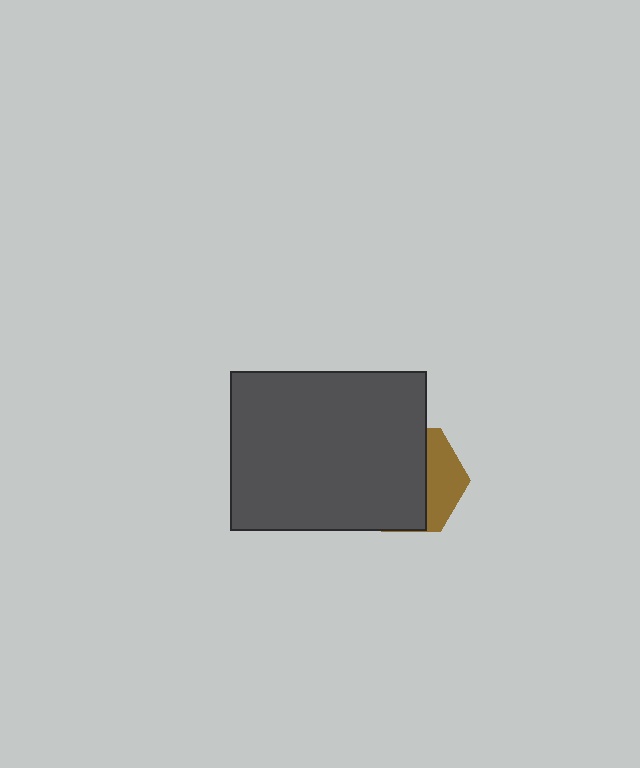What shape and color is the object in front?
The object in front is a dark gray rectangle.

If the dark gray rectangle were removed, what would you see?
You would see the complete brown hexagon.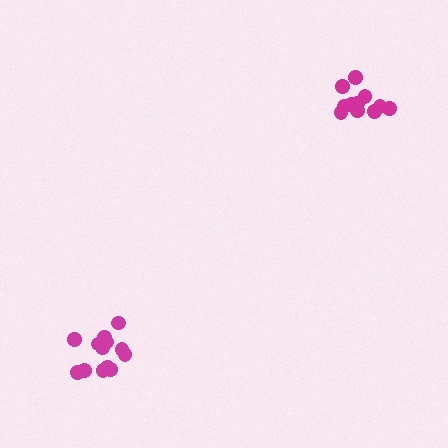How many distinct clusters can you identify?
There are 2 distinct clusters.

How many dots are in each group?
Group 1: 11 dots, Group 2: 13 dots (24 total).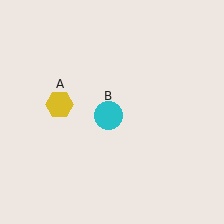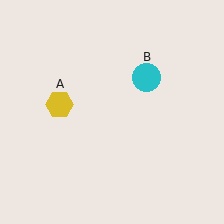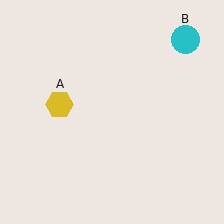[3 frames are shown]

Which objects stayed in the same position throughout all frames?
Yellow hexagon (object A) remained stationary.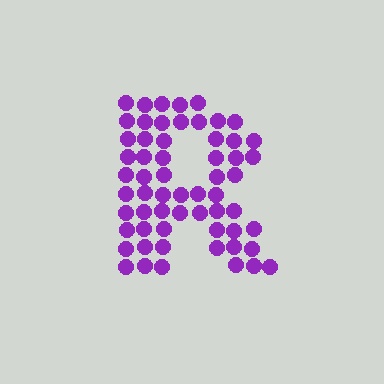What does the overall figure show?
The overall figure shows the letter R.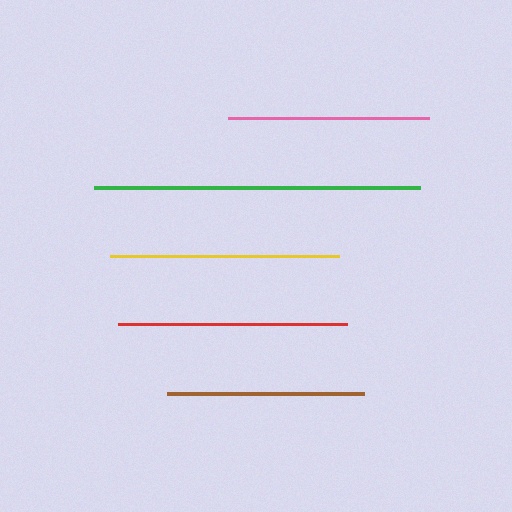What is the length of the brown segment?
The brown segment is approximately 197 pixels long.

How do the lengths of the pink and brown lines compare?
The pink and brown lines are approximately the same length.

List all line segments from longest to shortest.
From longest to shortest: green, yellow, red, pink, brown.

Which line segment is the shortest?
The brown line is the shortest at approximately 197 pixels.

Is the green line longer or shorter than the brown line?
The green line is longer than the brown line.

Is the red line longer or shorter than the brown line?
The red line is longer than the brown line.